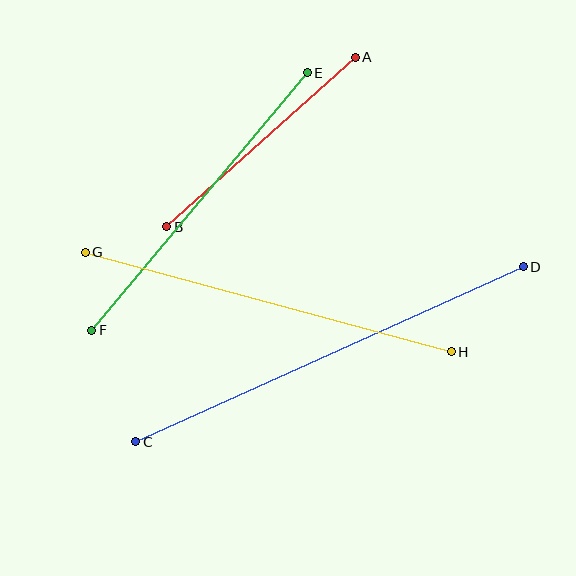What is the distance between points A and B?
The distance is approximately 253 pixels.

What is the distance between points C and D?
The distance is approximately 425 pixels.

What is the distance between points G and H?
The distance is approximately 379 pixels.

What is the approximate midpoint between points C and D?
The midpoint is at approximately (330, 354) pixels.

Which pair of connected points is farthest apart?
Points C and D are farthest apart.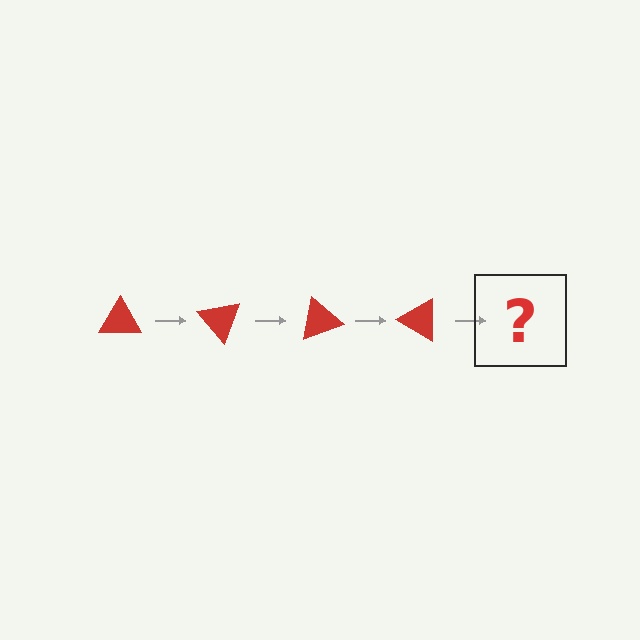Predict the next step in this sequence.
The next step is a red triangle rotated 200 degrees.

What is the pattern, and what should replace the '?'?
The pattern is that the triangle rotates 50 degrees each step. The '?' should be a red triangle rotated 200 degrees.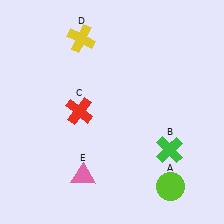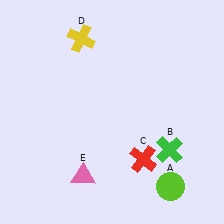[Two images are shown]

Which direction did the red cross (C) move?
The red cross (C) moved right.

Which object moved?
The red cross (C) moved right.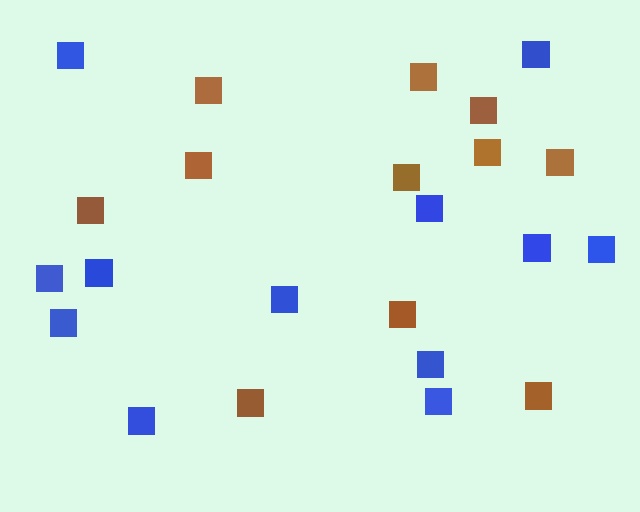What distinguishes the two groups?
There are 2 groups: one group of blue squares (12) and one group of brown squares (11).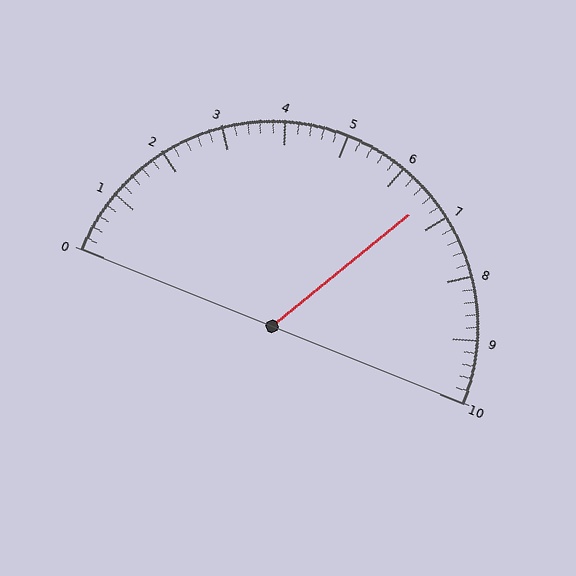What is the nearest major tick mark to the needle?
The nearest major tick mark is 7.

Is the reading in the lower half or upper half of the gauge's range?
The reading is in the upper half of the range (0 to 10).